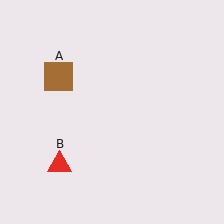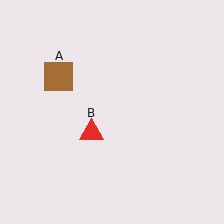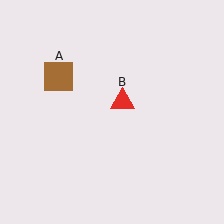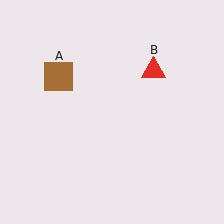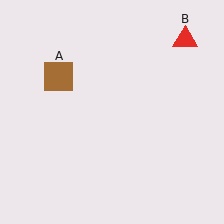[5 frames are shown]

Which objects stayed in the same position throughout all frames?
Brown square (object A) remained stationary.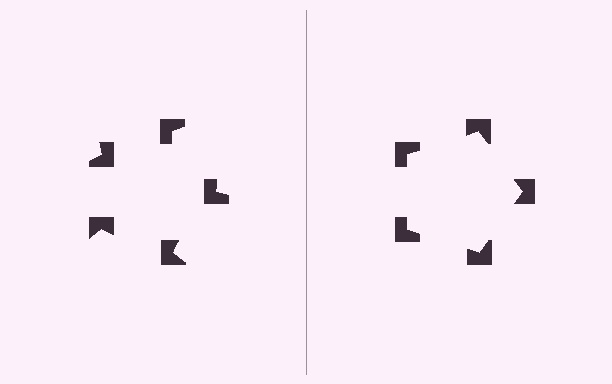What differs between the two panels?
The notched squares are positioned identically on both sides; only the wedge orientations differ. On the right they align to a pentagon; on the left they are misaligned.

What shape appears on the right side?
An illusory pentagon.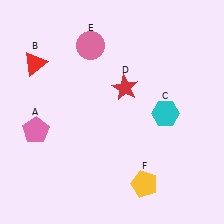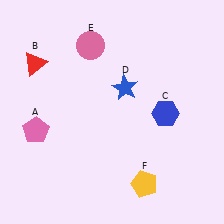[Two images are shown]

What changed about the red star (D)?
In Image 1, D is red. In Image 2, it changed to blue.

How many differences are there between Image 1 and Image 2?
There are 2 differences between the two images.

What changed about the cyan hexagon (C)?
In Image 1, C is cyan. In Image 2, it changed to blue.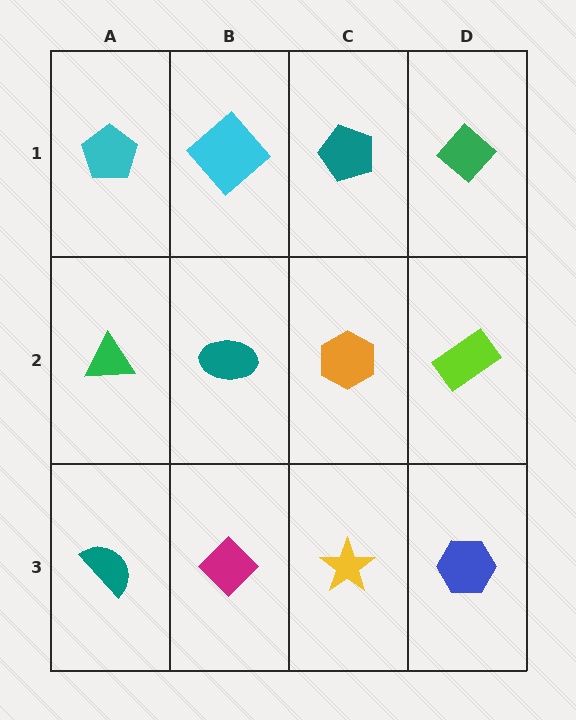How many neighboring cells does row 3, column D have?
2.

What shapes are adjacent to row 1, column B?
A teal ellipse (row 2, column B), a cyan pentagon (row 1, column A), a teal pentagon (row 1, column C).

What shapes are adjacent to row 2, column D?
A green diamond (row 1, column D), a blue hexagon (row 3, column D), an orange hexagon (row 2, column C).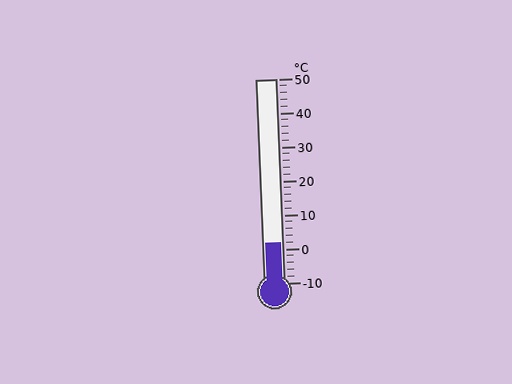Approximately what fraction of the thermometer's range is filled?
The thermometer is filled to approximately 20% of its range.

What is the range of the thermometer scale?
The thermometer scale ranges from -10°C to 50°C.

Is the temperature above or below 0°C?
The temperature is above 0°C.